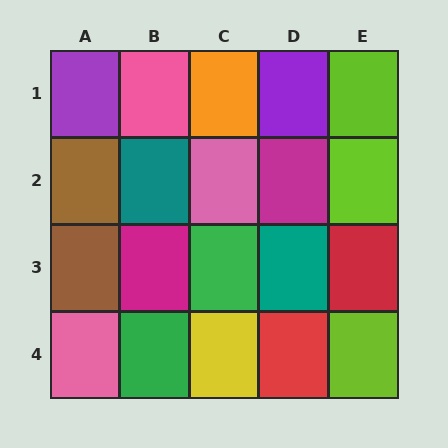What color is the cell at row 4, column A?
Pink.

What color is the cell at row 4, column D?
Red.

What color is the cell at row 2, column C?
Pink.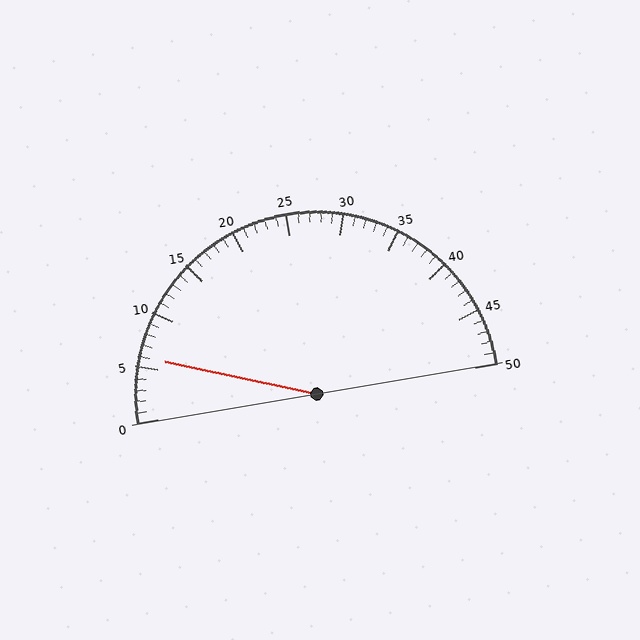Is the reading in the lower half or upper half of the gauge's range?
The reading is in the lower half of the range (0 to 50).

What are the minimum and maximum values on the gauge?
The gauge ranges from 0 to 50.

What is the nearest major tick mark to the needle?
The nearest major tick mark is 5.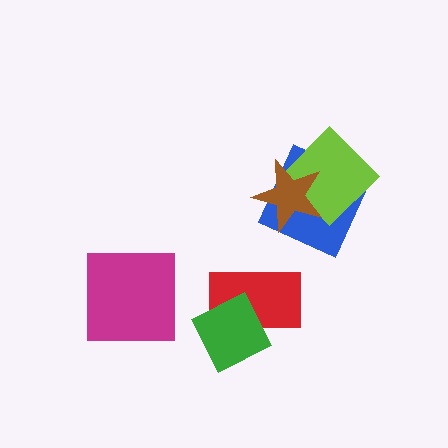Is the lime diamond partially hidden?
Yes, it is partially covered by another shape.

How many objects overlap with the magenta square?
0 objects overlap with the magenta square.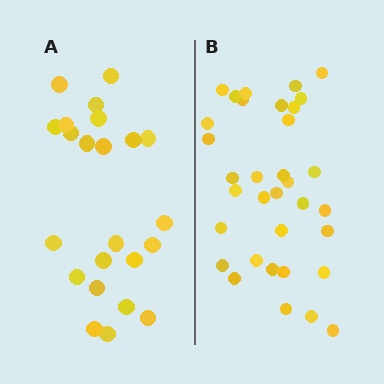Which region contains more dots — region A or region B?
Region B (the right region) has more dots.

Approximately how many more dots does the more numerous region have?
Region B has roughly 12 or so more dots than region A.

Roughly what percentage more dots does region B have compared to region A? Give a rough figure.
About 50% more.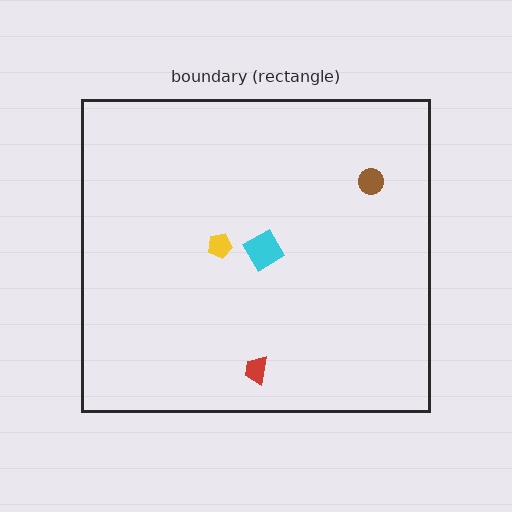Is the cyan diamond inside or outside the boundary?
Inside.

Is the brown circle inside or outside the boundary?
Inside.